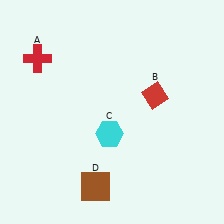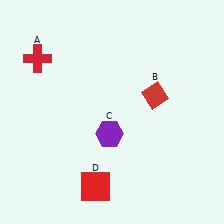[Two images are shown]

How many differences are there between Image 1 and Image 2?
There are 2 differences between the two images.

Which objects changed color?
C changed from cyan to purple. D changed from brown to red.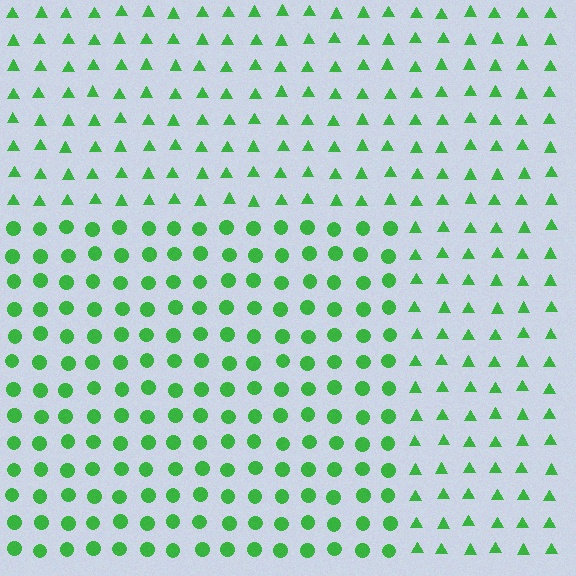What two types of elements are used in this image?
The image uses circles inside the rectangle region and triangles outside it.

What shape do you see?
I see a rectangle.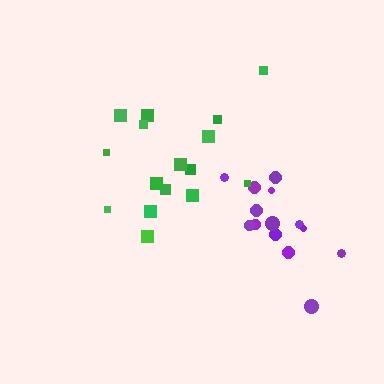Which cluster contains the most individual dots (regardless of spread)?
Green (16).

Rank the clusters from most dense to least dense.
purple, green.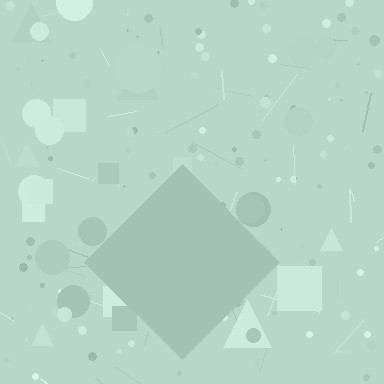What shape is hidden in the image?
A diamond is hidden in the image.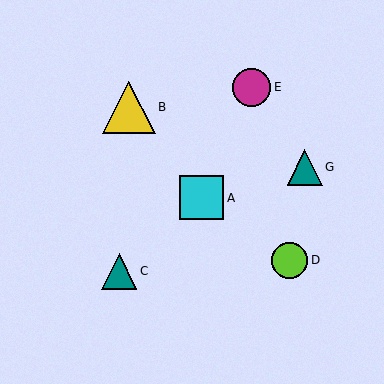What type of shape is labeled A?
Shape A is a cyan square.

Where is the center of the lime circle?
The center of the lime circle is at (290, 260).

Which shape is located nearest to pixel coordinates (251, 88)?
The magenta circle (labeled E) at (252, 87) is nearest to that location.